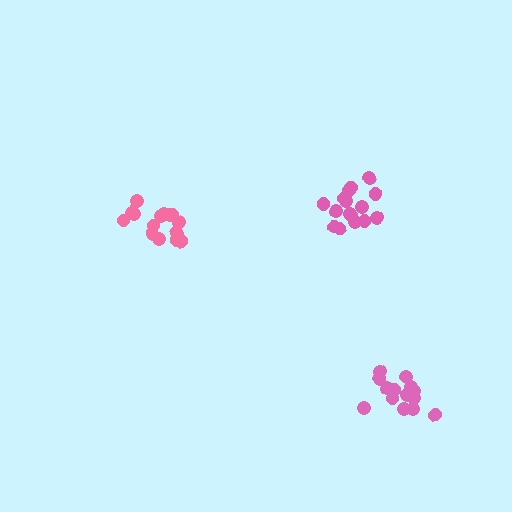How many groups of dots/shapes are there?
There are 3 groups.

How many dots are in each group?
Group 1: 14 dots, Group 2: 15 dots, Group 3: 16 dots (45 total).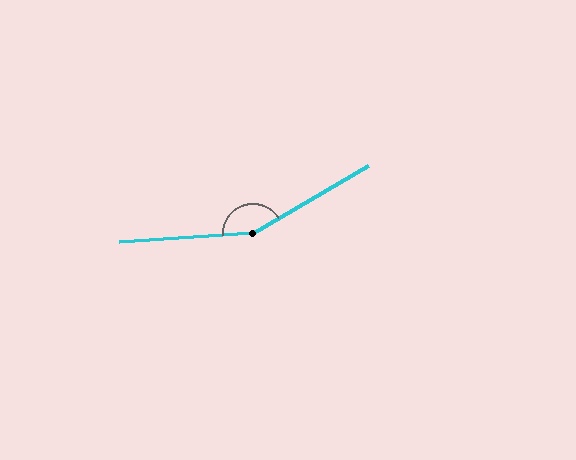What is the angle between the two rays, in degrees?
Approximately 154 degrees.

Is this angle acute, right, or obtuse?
It is obtuse.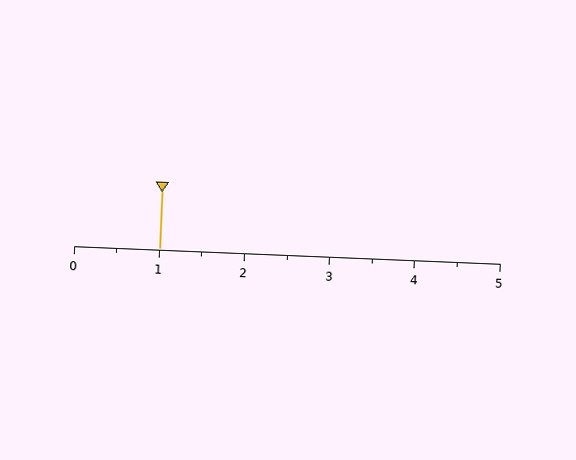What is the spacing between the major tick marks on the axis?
The major ticks are spaced 1 apart.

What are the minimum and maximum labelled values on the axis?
The axis runs from 0 to 5.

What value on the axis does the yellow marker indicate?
The marker indicates approximately 1.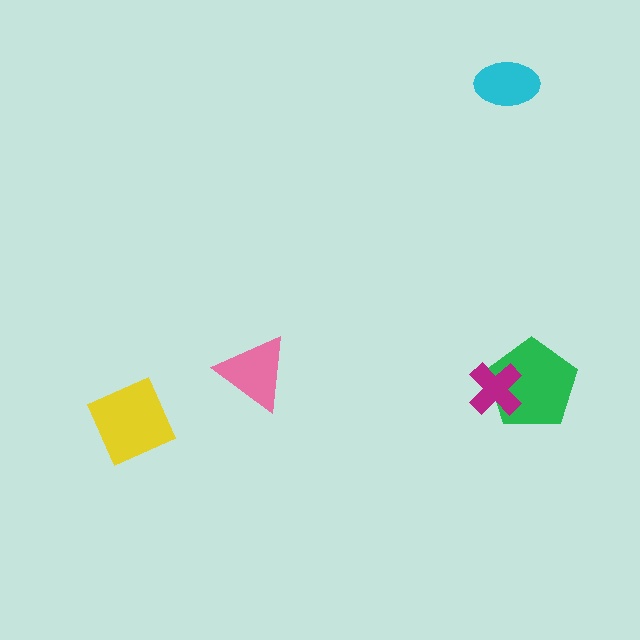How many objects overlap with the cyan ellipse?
0 objects overlap with the cyan ellipse.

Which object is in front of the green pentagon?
The magenta cross is in front of the green pentagon.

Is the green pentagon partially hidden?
Yes, it is partially covered by another shape.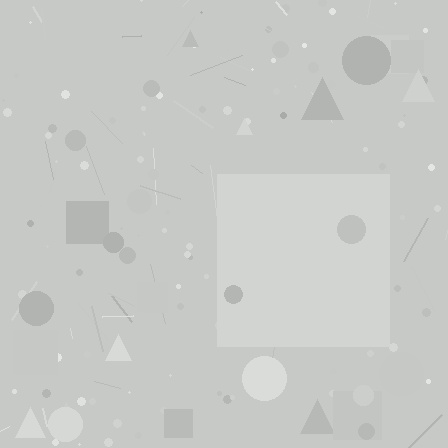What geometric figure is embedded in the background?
A square is embedded in the background.